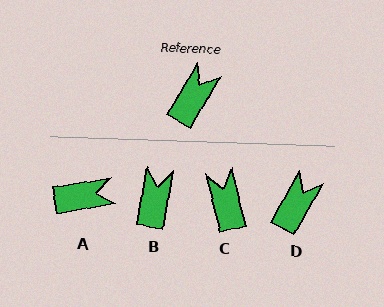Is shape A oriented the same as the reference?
No, it is off by about 51 degrees.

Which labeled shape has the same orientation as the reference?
D.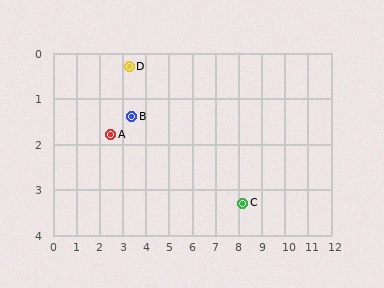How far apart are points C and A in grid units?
Points C and A are about 5.9 grid units apart.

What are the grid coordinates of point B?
Point B is at approximately (3.4, 1.4).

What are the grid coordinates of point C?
Point C is at approximately (8.2, 3.3).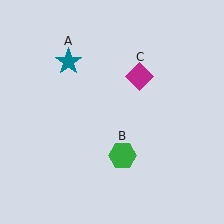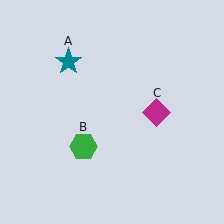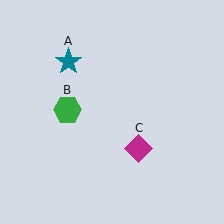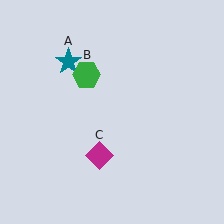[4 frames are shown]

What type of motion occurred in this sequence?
The green hexagon (object B), magenta diamond (object C) rotated clockwise around the center of the scene.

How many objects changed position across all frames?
2 objects changed position: green hexagon (object B), magenta diamond (object C).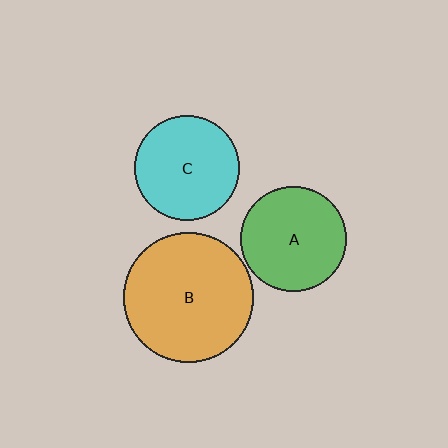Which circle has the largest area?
Circle B (orange).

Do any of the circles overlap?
No, none of the circles overlap.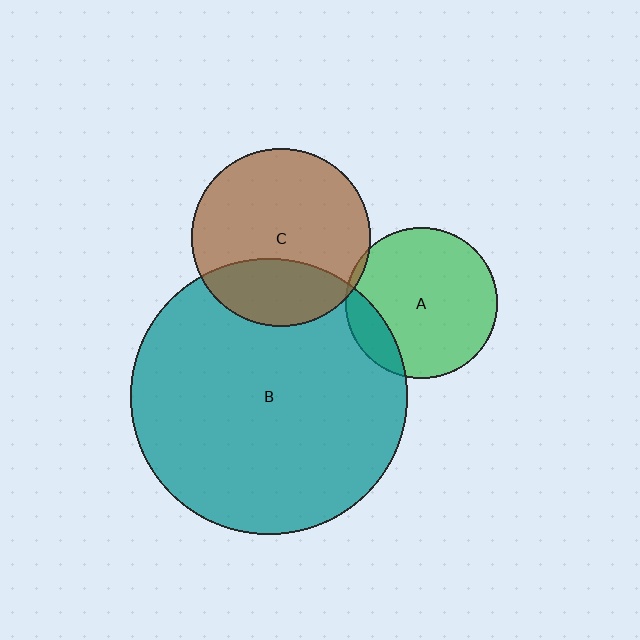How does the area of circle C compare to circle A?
Approximately 1.4 times.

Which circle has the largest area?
Circle B (teal).